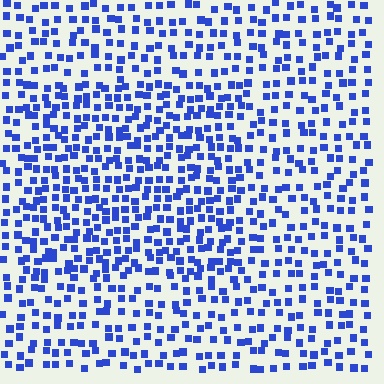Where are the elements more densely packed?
The elements are more densely packed inside the rectangle boundary.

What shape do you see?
I see a rectangle.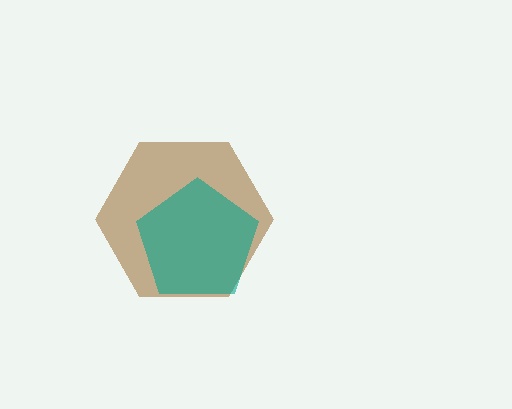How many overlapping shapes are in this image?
There are 2 overlapping shapes in the image.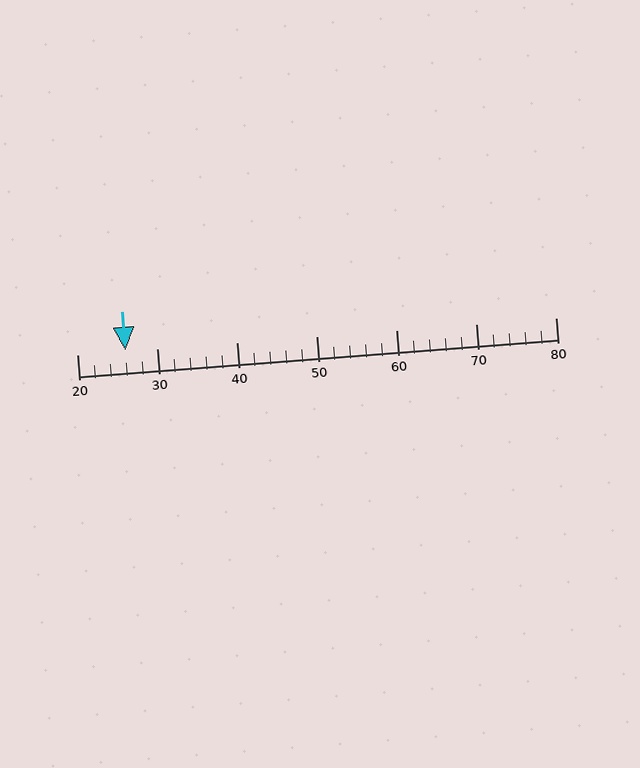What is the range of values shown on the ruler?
The ruler shows values from 20 to 80.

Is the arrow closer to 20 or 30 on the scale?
The arrow is closer to 30.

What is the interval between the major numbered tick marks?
The major tick marks are spaced 10 units apart.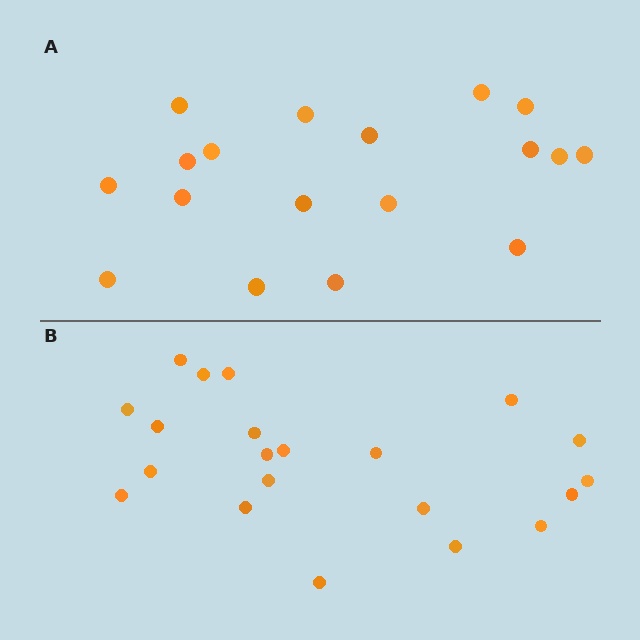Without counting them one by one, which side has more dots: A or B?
Region B (the bottom region) has more dots.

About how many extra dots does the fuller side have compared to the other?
Region B has just a few more — roughly 2 or 3 more dots than region A.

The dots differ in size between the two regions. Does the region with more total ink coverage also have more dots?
No. Region A has more total ink coverage because its dots are larger, but region B actually contains more individual dots. Total area can be misleading — the number of items is what matters here.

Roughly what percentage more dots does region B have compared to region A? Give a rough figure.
About 15% more.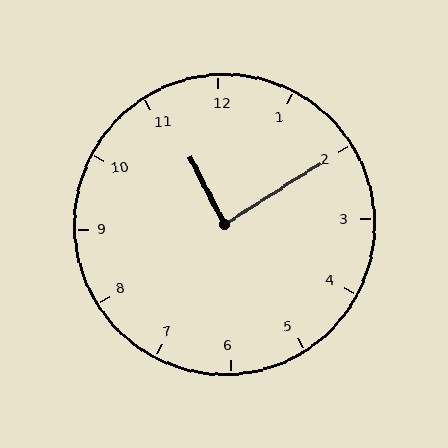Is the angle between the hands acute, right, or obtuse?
It is right.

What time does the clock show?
11:10.